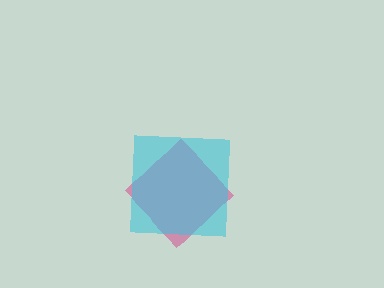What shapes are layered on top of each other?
The layered shapes are: a magenta diamond, a cyan square.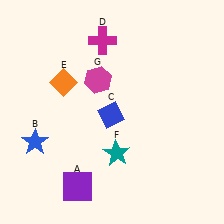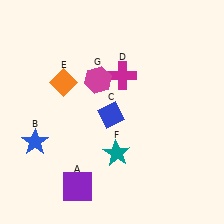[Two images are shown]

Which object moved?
The magenta cross (D) moved down.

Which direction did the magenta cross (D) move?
The magenta cross (D) moved down.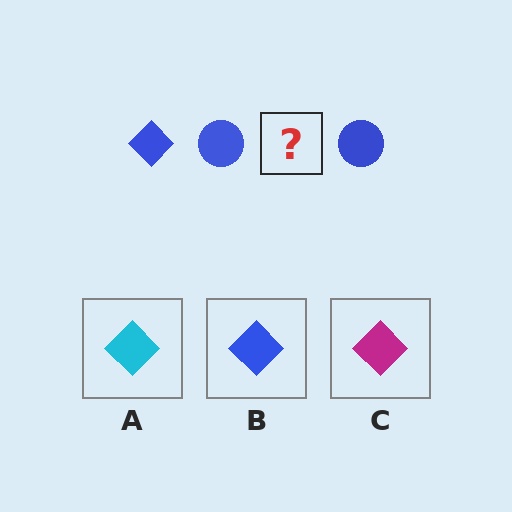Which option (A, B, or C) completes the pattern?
B.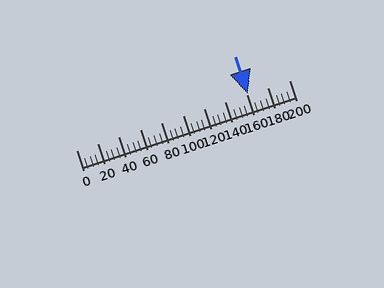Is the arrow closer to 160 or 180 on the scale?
The arrow is closer to 160.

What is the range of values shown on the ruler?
The ruler shows values from 0 to 200.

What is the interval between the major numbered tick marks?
The major tick marks are spaced 20 units apart.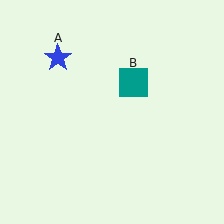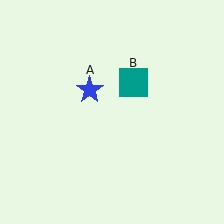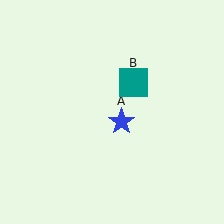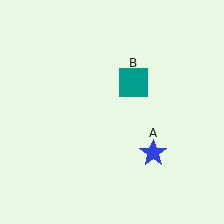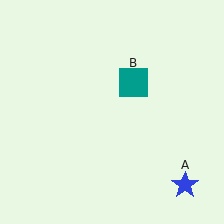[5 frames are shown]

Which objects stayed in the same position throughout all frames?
Teal square (object B) remained stationary.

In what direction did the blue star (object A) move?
The blue star (object A) moved down and to the right.